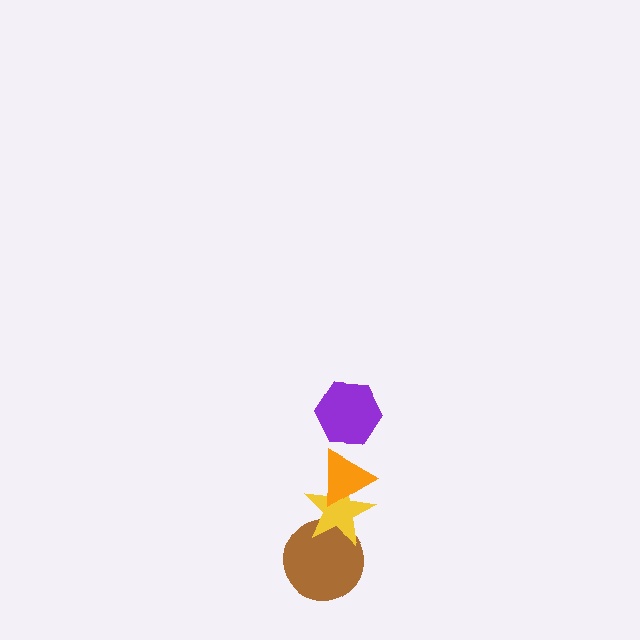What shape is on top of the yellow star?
The orange triangle is on top of the yellow star.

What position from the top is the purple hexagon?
The purple hexagon is 1st from the top.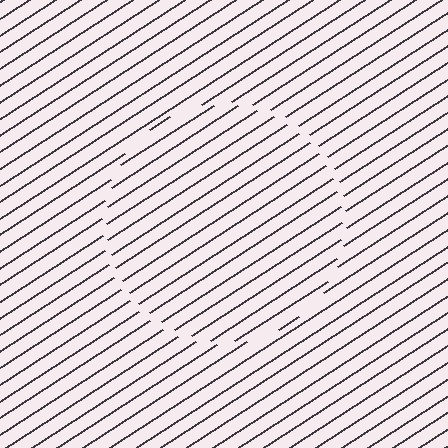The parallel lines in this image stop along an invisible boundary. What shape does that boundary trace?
An illusory circle. The interior of the shape contains the same grating, shifted by half a period — the contour is defined by the phase discontinuity where line-ends from the inner and outer gratings abut.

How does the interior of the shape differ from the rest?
The interior of the shape contains the same grating, shifted by half a period — the contour is defined by the phase discontinuity where line-ends from the inner and outer gratings abut.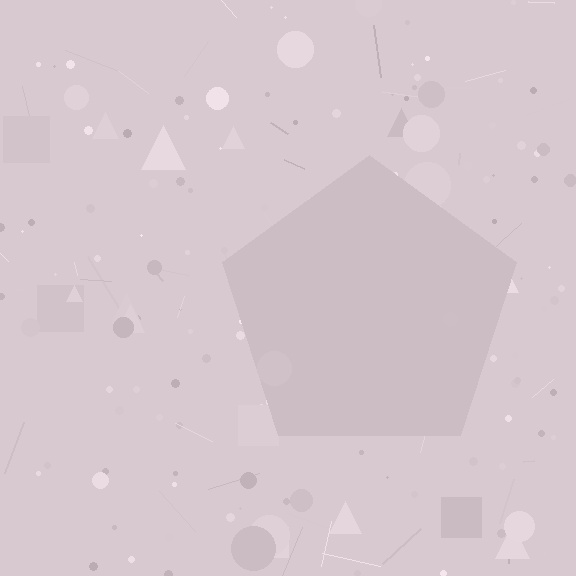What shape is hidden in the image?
A pentagon is hidden in the image.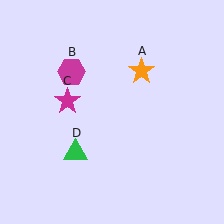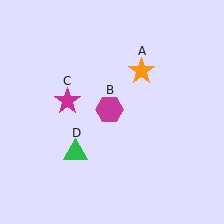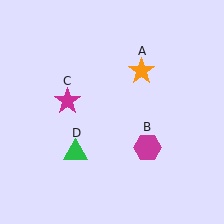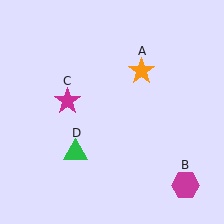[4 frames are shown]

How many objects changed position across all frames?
1 object changed position: magenta hexagon (object B).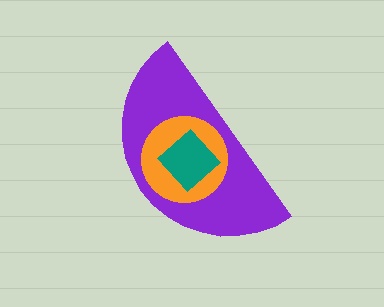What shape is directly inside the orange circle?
The teal diamond.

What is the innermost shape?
The teal diamond.